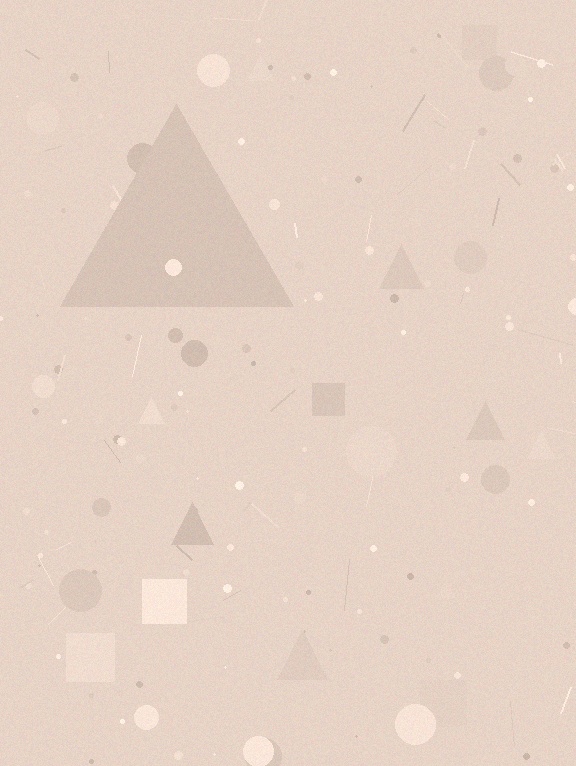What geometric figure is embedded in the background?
A triangle is embedded in the background.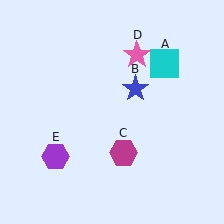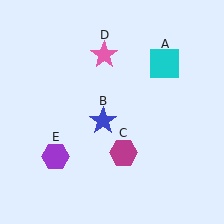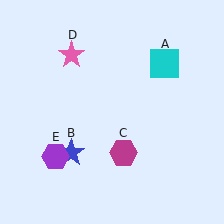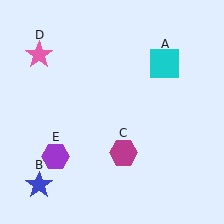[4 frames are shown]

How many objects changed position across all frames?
2 objects changed position: blue star (object B), pink star (object D).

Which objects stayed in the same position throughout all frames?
Cyan square (object A) and magenta hexagon (object C) and purple hexagon (object E) remained stationary.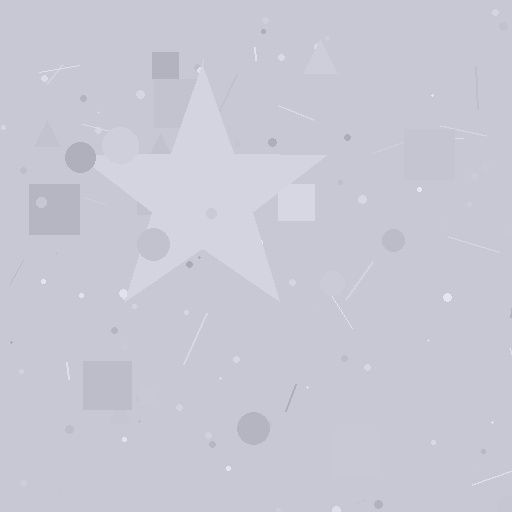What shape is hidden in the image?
A star is hidden in the image.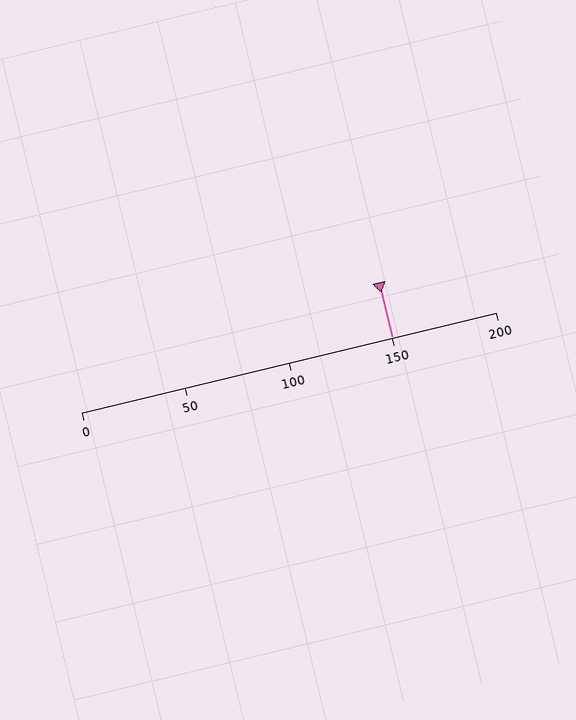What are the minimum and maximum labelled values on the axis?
The axis runs from 0 to 200.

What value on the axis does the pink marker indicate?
The marker indicates approximately 150.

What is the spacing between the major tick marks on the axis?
The major ticks are spaced 50 apart.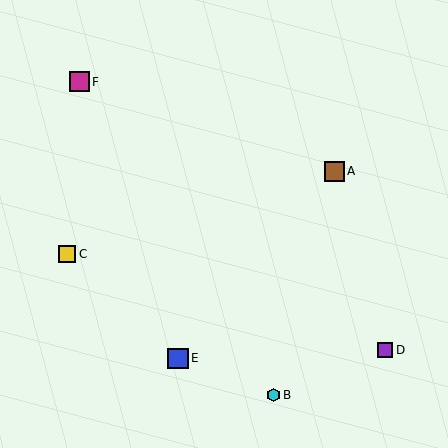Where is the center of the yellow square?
The center of the yellow square is at (67, 254).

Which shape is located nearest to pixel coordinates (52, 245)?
The yellow square (labeled C) at (67, 254) is nearest to that location.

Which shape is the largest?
The blue square (labeled E) is the largest.